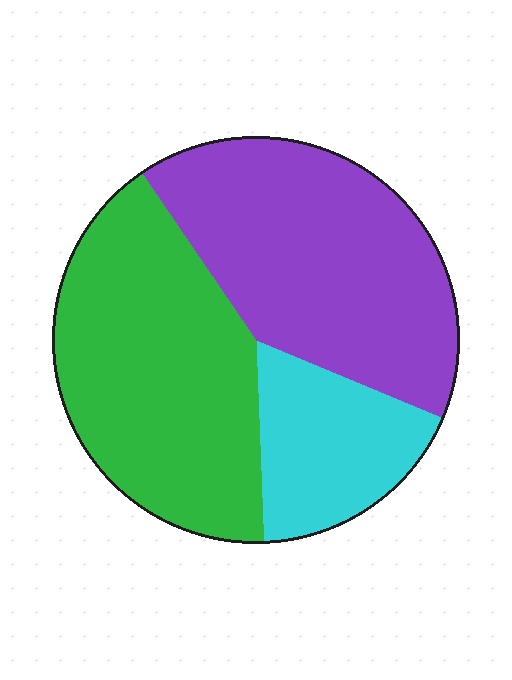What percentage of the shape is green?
Green covers around 40% of the shape.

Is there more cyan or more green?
Green.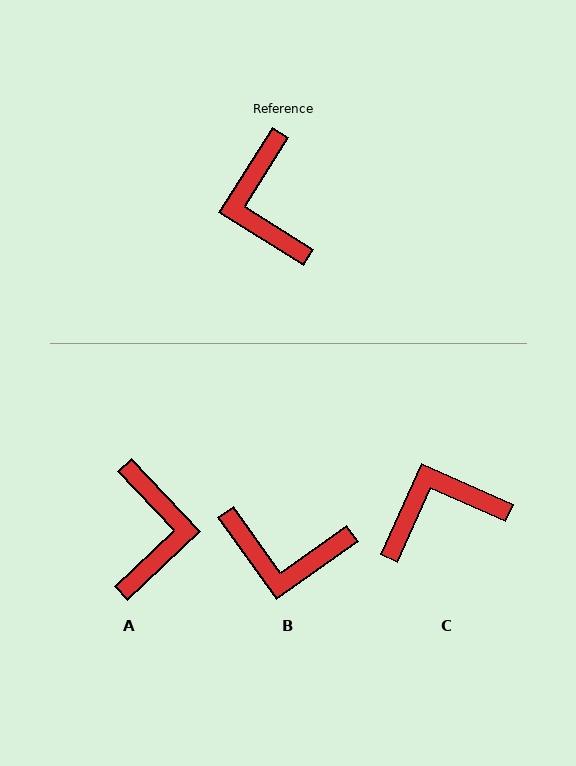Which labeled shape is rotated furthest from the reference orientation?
A, about 166 degrees away.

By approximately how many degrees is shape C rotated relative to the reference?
Approximately 82 degrees clockwise.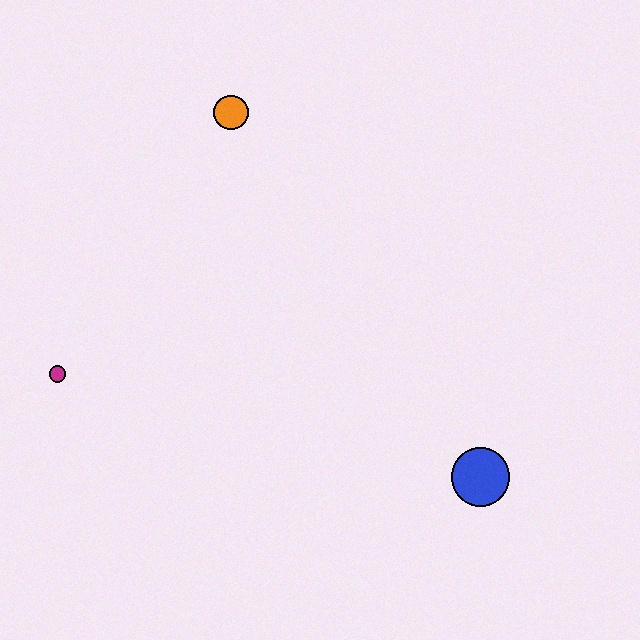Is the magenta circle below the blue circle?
No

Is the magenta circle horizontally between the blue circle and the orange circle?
No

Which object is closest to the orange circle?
The magenta circle is closest to the orange circle.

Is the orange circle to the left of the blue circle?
Yes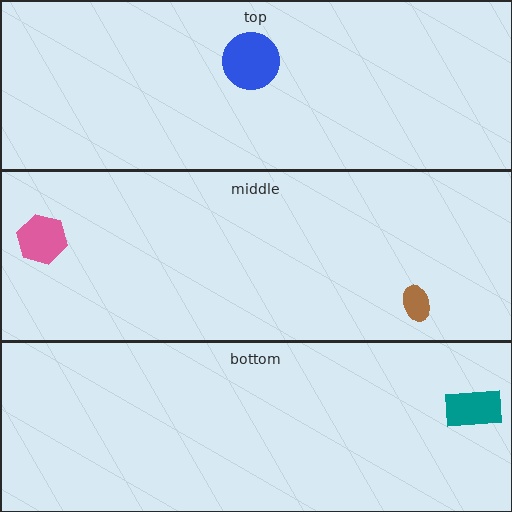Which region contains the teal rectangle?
The bottom region.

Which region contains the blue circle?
The top region.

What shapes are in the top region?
The blue circle.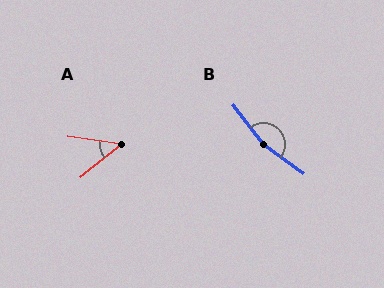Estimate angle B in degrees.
Approximately 164 degrees.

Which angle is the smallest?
A, at approximately 46 degrees.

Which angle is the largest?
B, at approximately 164 degrees.